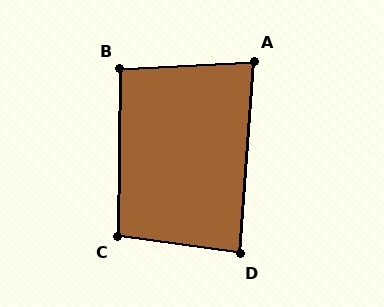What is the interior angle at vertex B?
Approximately 94 degrees (approximately right).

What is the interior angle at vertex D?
Approximately 86 degrees (approximately right).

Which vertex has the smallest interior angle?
A, at approximately 83 degrees.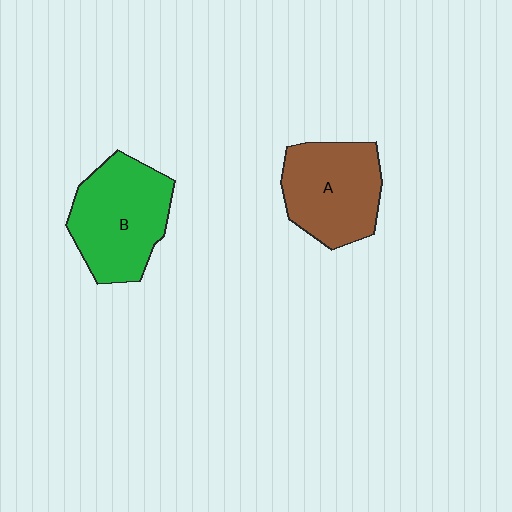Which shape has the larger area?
Shape B (green).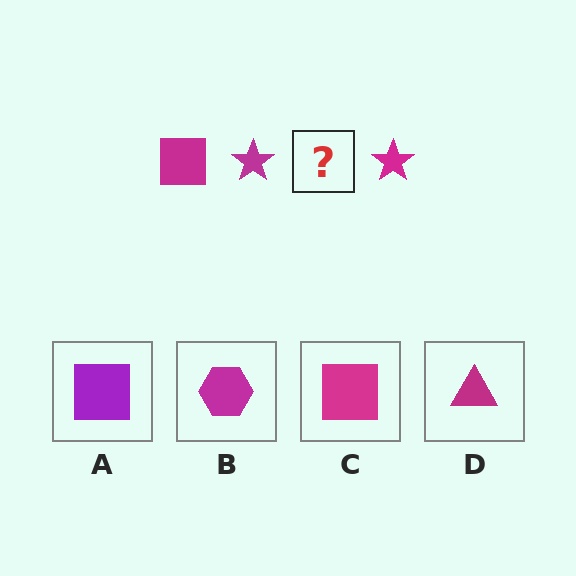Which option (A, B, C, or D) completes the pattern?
C.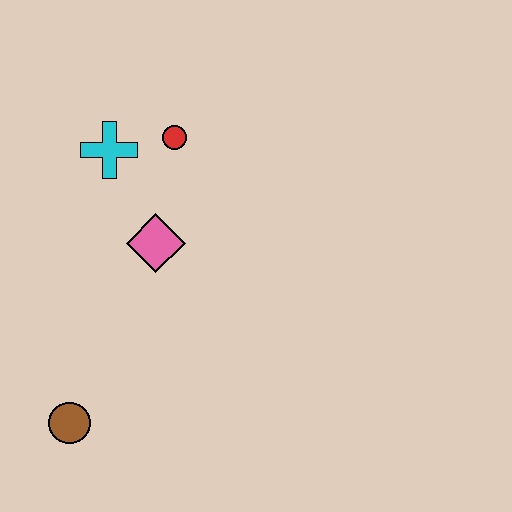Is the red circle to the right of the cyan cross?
Yes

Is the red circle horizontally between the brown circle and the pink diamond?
No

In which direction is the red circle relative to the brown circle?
The red circle is above the brown circle.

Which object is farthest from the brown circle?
The red circle is farthest from the brown circle.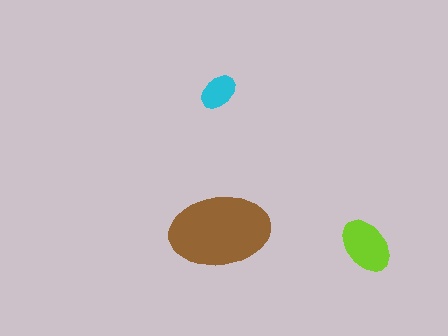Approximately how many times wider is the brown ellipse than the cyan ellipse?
About 2.5 times wider.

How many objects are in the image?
There are 3 objects in the image.